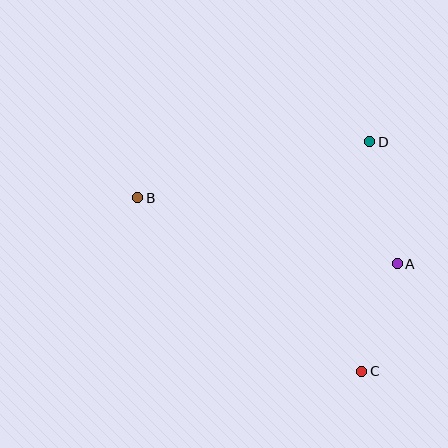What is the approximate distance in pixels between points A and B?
The distance between A and B is approximately 268 pixels.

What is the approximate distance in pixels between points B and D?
The distance between B and D is approximately 239 pixels.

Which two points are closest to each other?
Points A and C are closest to each other.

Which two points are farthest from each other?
Points B and C are farthest from each other.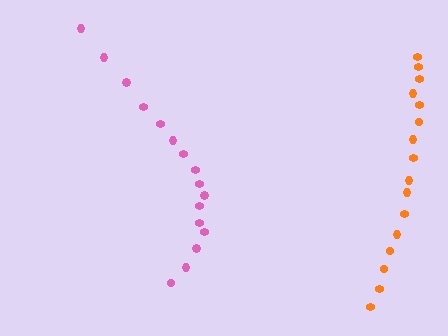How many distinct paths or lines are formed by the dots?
There are 2 distinct paths.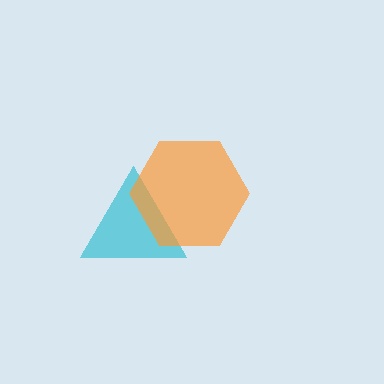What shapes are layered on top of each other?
The layered shapes are: a cyan triangle, an orange hexagon.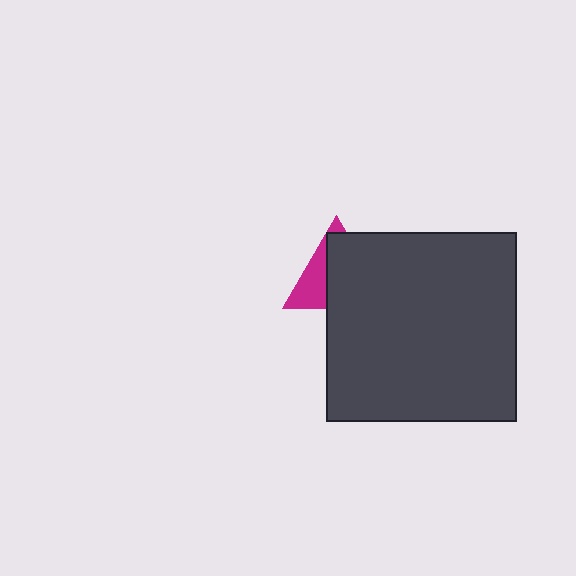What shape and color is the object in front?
The object in front is a dark gray square.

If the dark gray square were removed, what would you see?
You would see the complete magenta triangle.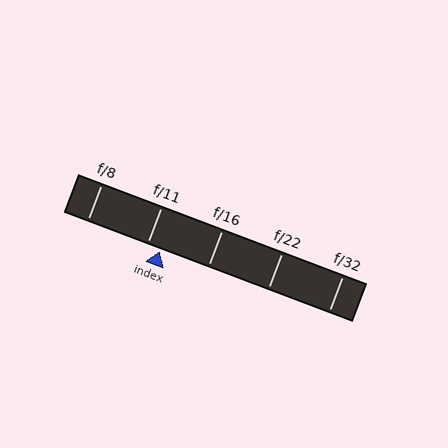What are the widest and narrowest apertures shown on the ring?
The widest aperture shown is f/8 and the narrowest is f/32.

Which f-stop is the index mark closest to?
The index mark is closest to f/11.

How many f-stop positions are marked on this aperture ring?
There are 5 f-stop positions marked.